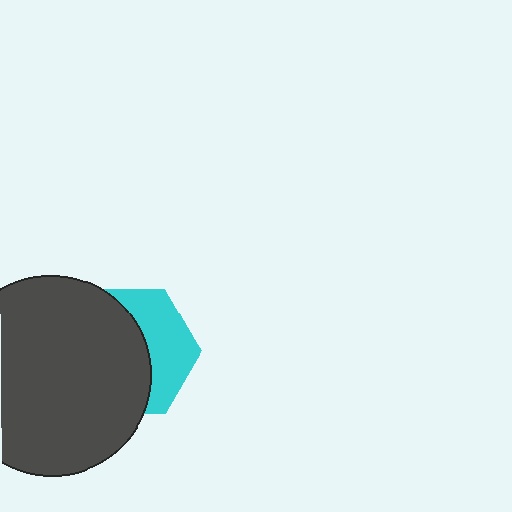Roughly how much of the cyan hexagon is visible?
A small part of it is visible (roughly 39%).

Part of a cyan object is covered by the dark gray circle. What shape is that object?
It is a hexagon.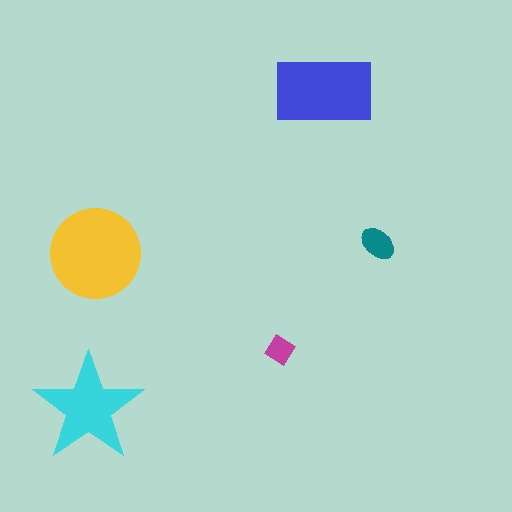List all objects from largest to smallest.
The yellow circle, the blue rectangle, the cyan star, the teal ellipse, the magenta diamond.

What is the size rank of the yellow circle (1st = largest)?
1st.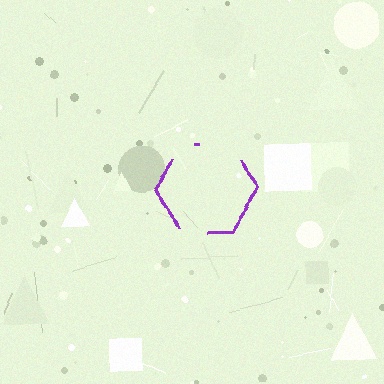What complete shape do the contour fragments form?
The contour fragments form a hexagon.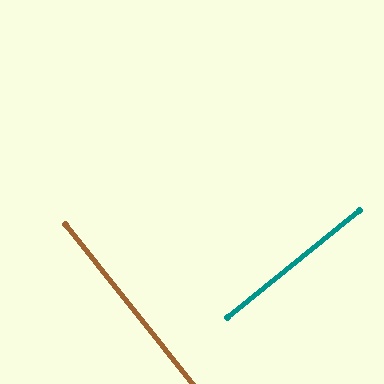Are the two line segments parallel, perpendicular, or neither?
Perpendicular — they meet at approximately 90°.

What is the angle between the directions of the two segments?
Approximately 90 degrees.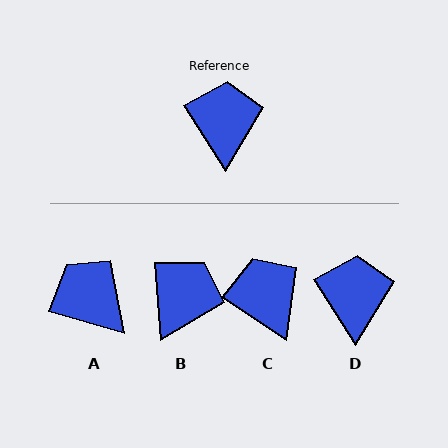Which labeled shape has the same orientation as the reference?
D.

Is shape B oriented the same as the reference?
No, it is off by about 28 degrees.